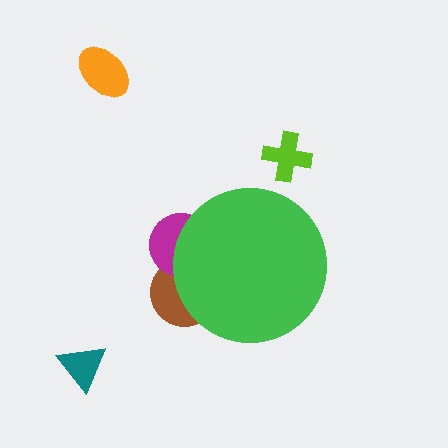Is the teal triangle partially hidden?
No, the teal triangle is fully visible.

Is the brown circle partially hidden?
Yes, the brown circle is partially hidden behind the green circle.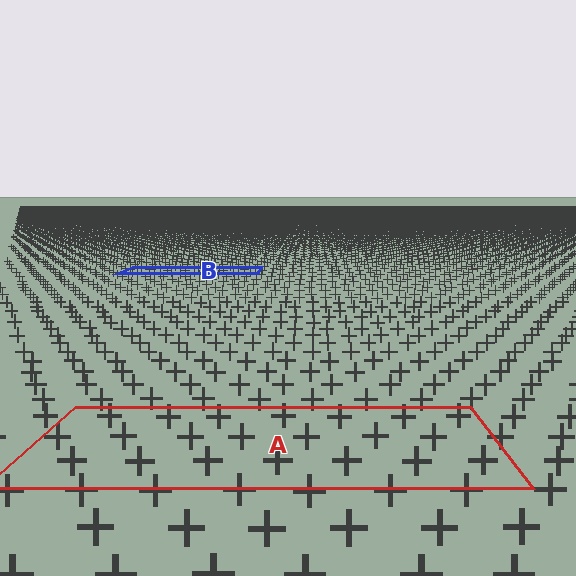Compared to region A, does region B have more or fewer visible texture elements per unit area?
Region B has more texture elements per unit area — they are packed more densely because it is farther away.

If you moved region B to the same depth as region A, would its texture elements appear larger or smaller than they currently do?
They would appear larger. At a closer depth, the same texture elements are projected at a bigger on-screen size.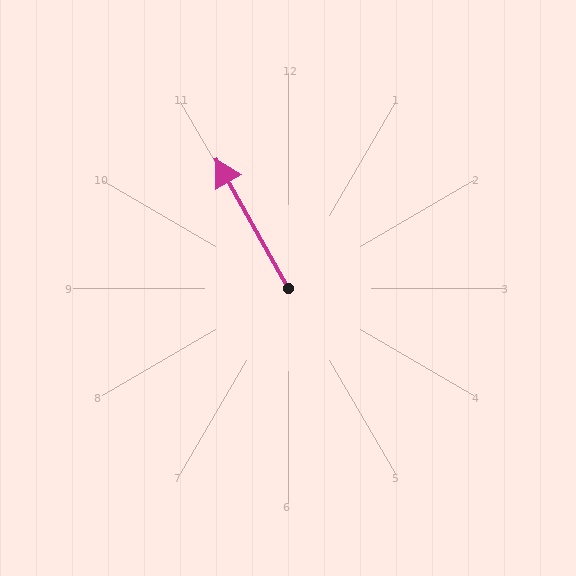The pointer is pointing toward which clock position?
Roughly 11 o'clock.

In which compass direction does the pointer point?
Northwest.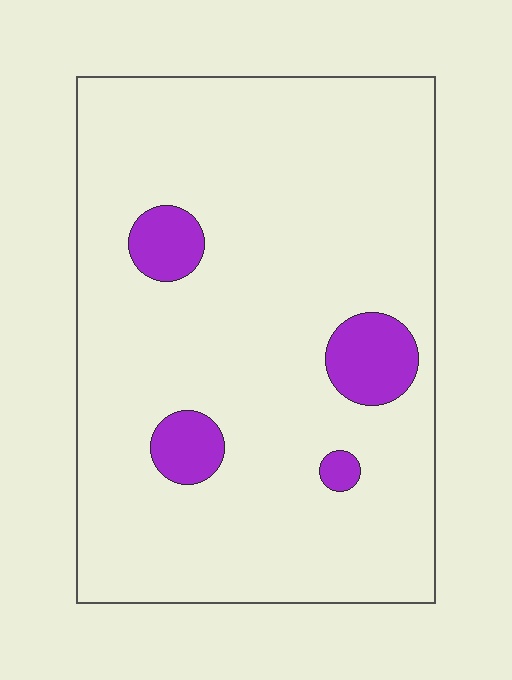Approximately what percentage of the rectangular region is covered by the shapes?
Approximately 10%.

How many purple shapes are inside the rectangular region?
4.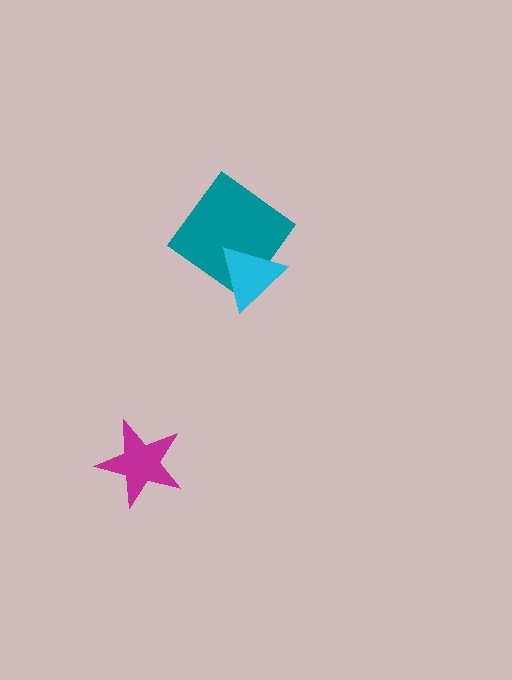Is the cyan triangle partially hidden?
No, no other shape covers it.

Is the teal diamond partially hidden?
Yes, it is partially covered by another shape.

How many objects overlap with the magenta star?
0 objects overlap with the magenta star.